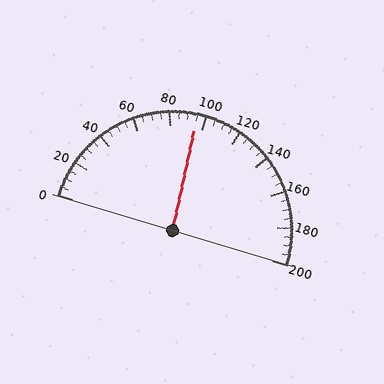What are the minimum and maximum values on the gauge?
The gauge ranges from 0 to 200.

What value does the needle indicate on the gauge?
The needle indicates approximately 95.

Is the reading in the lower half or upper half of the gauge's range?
The reading is in the lower half of the range (0 to 200).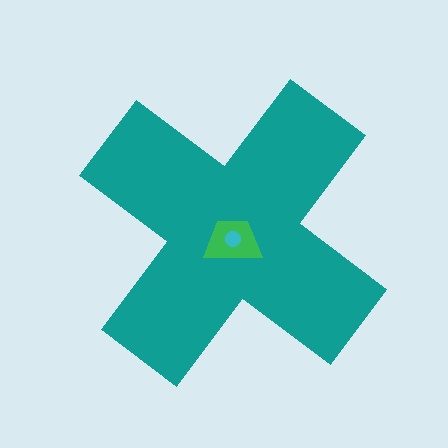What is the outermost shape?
The teal cross.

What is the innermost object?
The cyan circle.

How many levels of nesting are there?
3.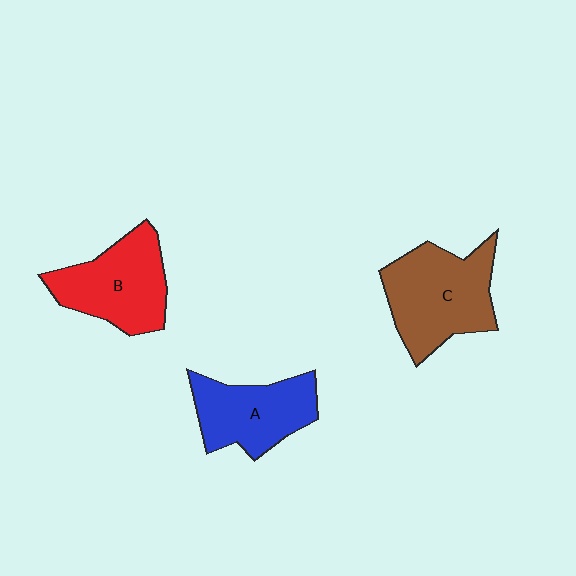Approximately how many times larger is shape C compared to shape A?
Approximately 1.3 times.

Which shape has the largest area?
Shape C (brown).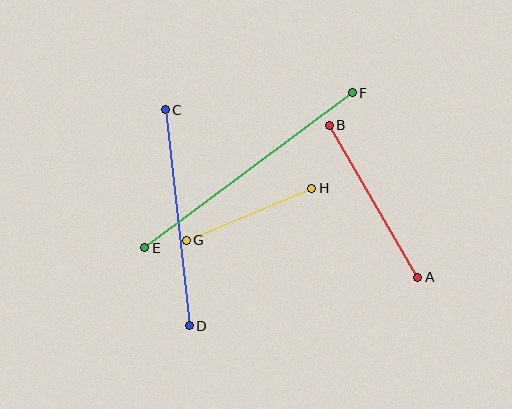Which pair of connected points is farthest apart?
Points E and F are farthest apart.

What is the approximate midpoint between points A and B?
The midpoint is at approximately (373, 201) pixels.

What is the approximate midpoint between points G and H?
The midpoint is at approximately (249, 214) pixels.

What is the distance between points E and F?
The distance is approximately 259 pixels.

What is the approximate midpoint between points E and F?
The midpoint is at approximately (248, 170) pixels.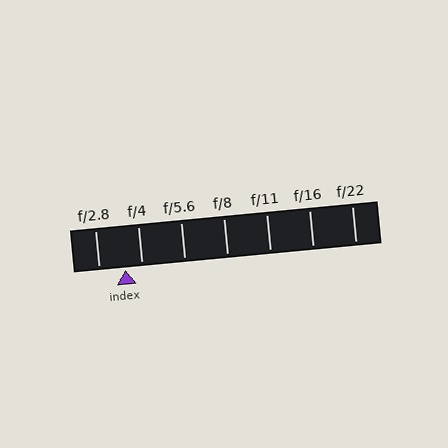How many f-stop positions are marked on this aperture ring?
There are 7 f-stop positions marked.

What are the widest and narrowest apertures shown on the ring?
The widest aperture shown is f/2.8 and the narrowest is f/22.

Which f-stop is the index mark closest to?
The index mark is closest to f/4.